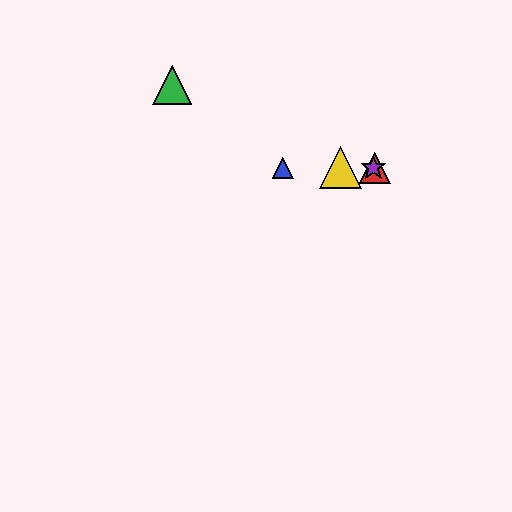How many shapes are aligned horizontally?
4 shapes (the red triangle, the blue triangle, the yellow triangle, the purple star) are aligned horizontally.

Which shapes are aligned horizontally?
The red triangle, the blue triangle, the yellow triangle, the purple star are aligned horizontally.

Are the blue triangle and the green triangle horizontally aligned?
No, the blue triangle is at y≈168 and the green triangle is at y≈85.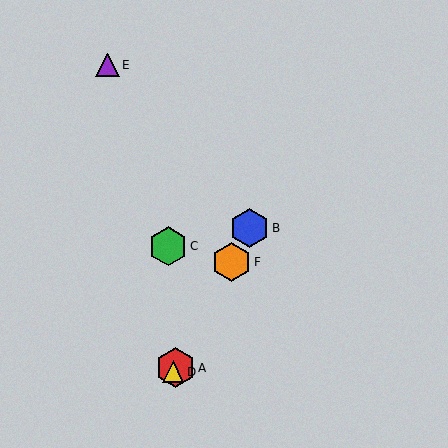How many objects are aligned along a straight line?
4 objects (A, B, D, F) are aligned along a straight line.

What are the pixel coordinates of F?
Object F is at (231, 262).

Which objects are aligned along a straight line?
Objects A, B, D, F are aligned along a straight line.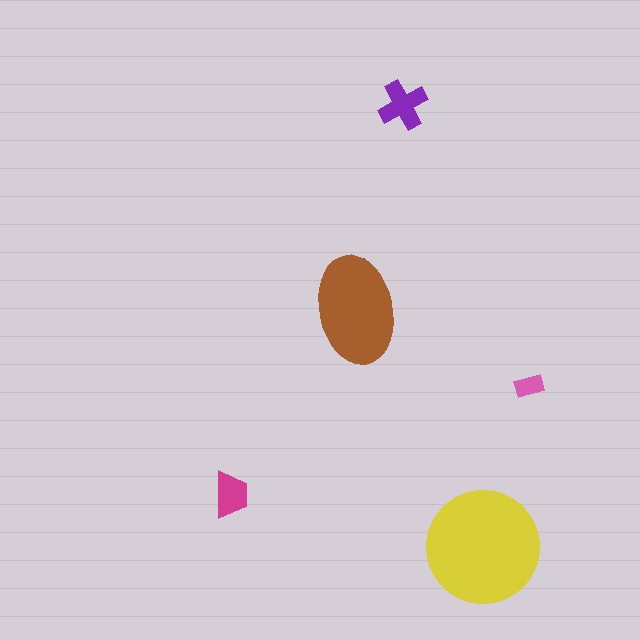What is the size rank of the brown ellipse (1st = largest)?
2nd.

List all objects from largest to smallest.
The yellow circle, the brown ellipse, the purple cross, the magenta trapezoid, the pink rectangle.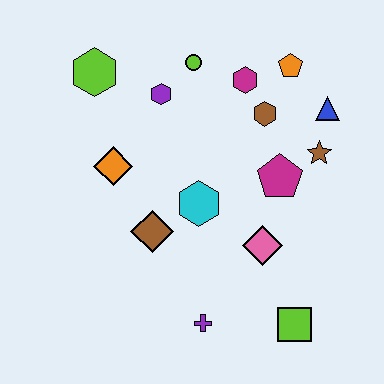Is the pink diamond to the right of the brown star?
No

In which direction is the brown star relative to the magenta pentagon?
The brown star is to the right of the magenta pentagon.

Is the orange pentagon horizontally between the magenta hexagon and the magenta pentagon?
No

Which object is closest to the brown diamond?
The cyan hexagon is closest to the brown diamond.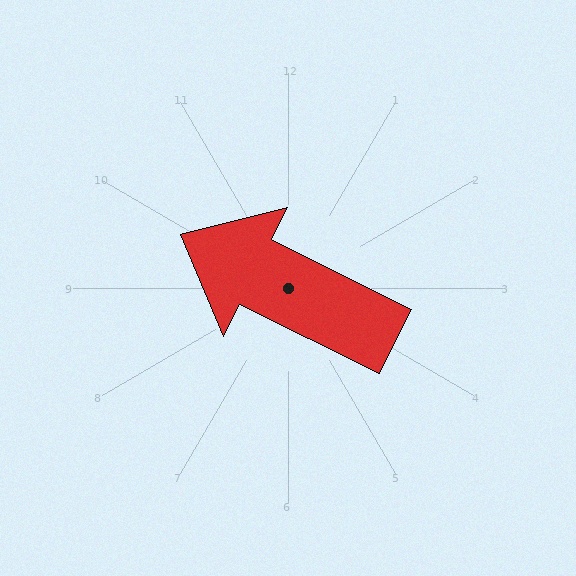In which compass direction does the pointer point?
Northwest.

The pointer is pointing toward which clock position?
Roughly 10 o'clock.